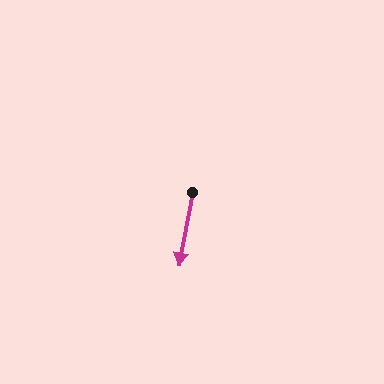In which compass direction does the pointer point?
South.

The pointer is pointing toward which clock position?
Roughly 6 o'clock.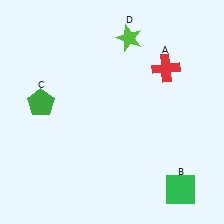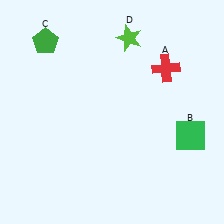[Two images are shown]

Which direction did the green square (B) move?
The green square (B) moved up.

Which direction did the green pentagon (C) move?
The green pentagon (C) moved up.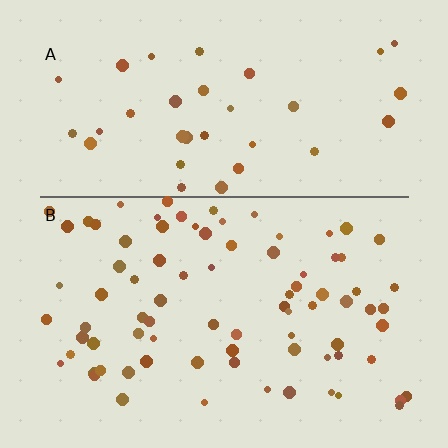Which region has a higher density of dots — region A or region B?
B (the bottom).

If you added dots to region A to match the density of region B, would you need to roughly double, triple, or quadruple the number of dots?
Approximately double.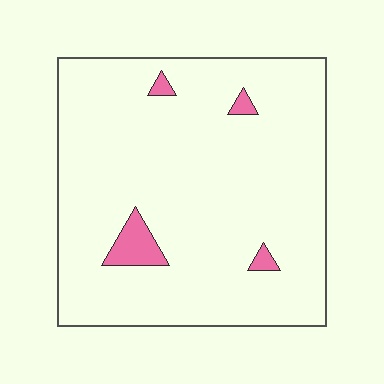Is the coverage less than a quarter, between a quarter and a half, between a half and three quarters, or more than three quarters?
Less than a quarter.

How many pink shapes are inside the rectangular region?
4.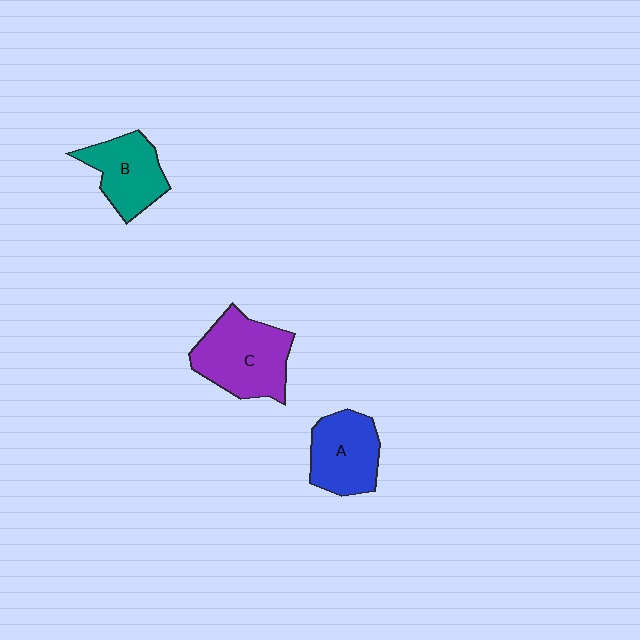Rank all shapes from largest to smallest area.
From largest to smallest: C (purple), A (blue), B (teal).